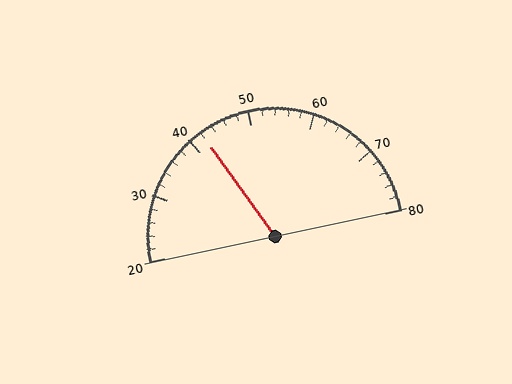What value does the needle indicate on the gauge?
The needle indicates approximately 42.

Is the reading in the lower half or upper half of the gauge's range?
The reading is in the lower half of the range (20 to 80).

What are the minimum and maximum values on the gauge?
The gauge ranges from 20 to 80.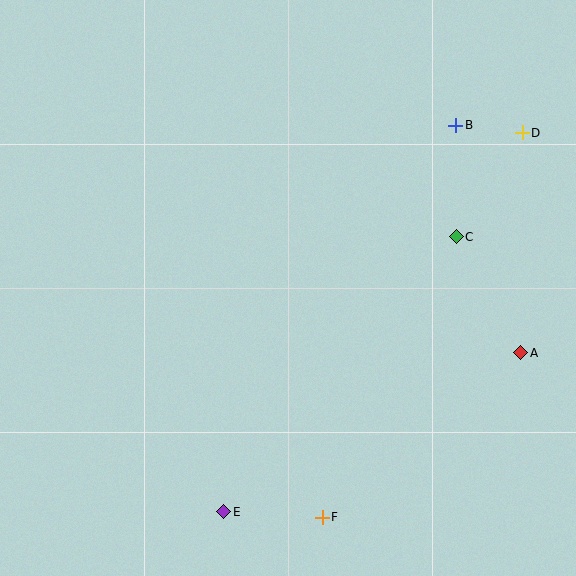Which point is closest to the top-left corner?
Point B is closest to the top-left corner.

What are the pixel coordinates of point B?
Point B is at (456, 125).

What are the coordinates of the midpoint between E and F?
The midpoint between E and F is at (273, 515).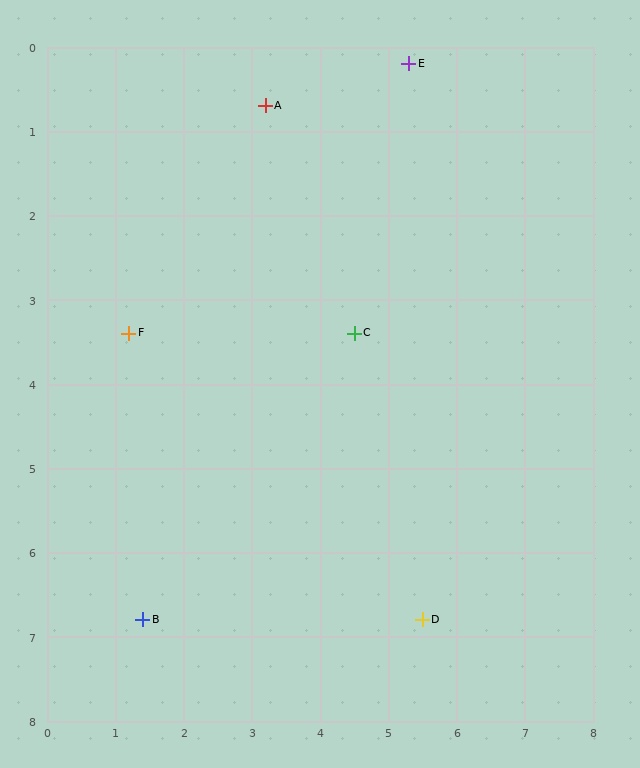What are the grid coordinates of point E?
Point E is at approximately (5.3, 0.2).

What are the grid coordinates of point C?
Point C is at approximately (4.5, 3.4).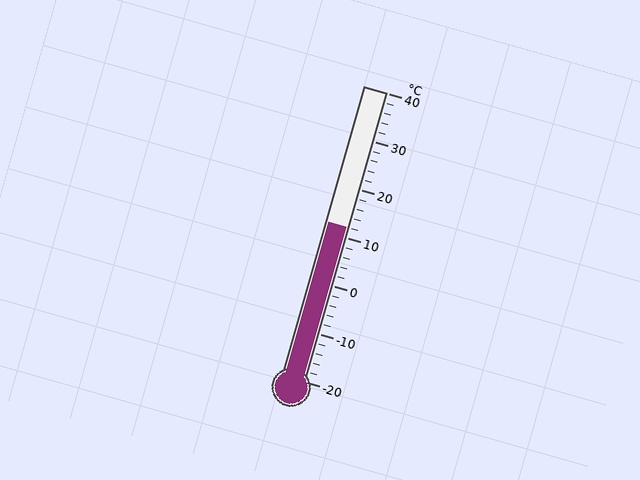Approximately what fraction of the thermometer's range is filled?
The thermometer is filled to approximately 55% of its range.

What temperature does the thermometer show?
The thermometer shows approximately 12°C.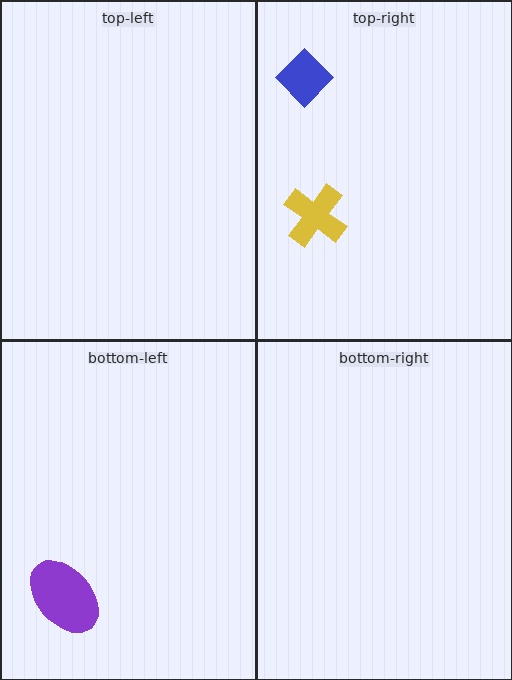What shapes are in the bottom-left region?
The purple ellipse.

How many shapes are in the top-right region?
2.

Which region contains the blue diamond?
The top-right region.